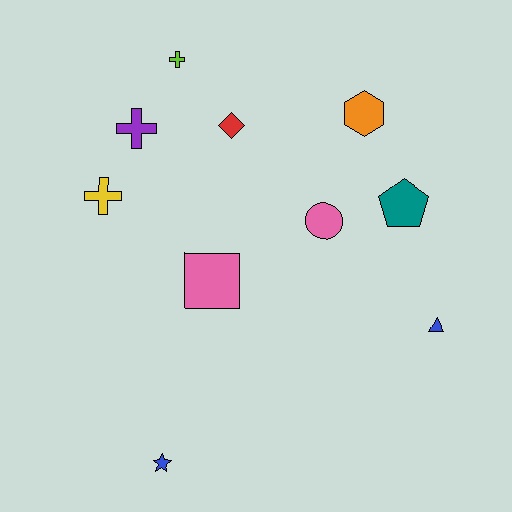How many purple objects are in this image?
There is 1 purple object.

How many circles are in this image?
There is 1 circle.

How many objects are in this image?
There are 10 objects.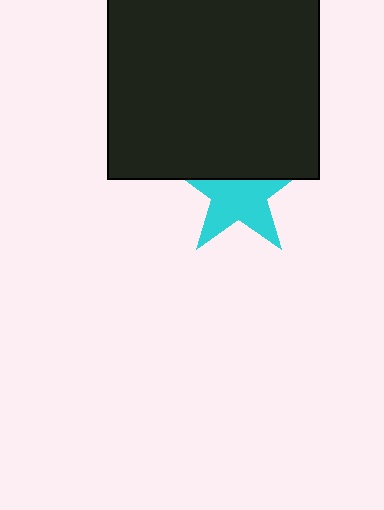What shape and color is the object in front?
The object in front is a black square.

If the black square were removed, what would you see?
You would see the complete cyan star.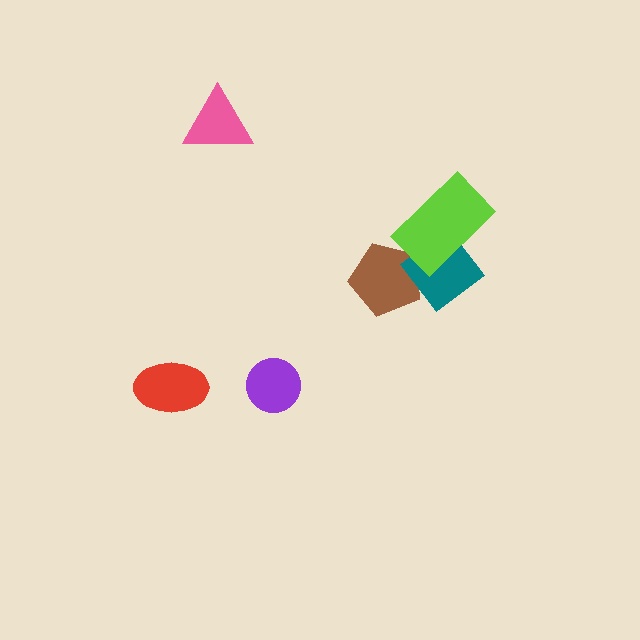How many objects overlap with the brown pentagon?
1 object overlaps with the brown pentagon.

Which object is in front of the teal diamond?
The lime rectangle is in front of the teal diamond.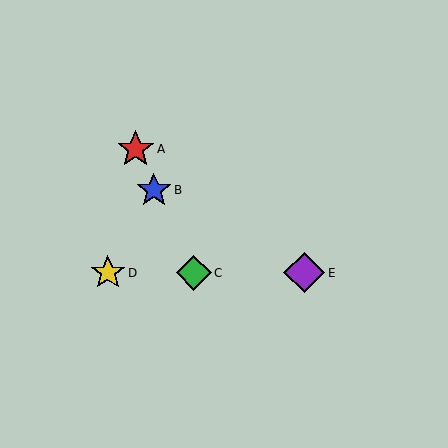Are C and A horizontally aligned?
No, C is at y≈273 and A is at y≈149.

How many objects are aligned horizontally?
3 objects (C, D, E) are aligned horizontally.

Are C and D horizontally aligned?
Yes, both are at y≈273.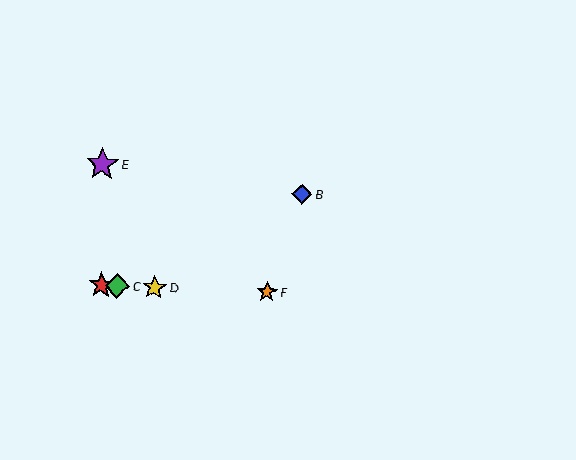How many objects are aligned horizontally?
4 objects (A, C, D, F) are aligned horizontally.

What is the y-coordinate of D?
Object D is at y≈288.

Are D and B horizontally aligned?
No, D is at y≈288 and B is at y≈194.